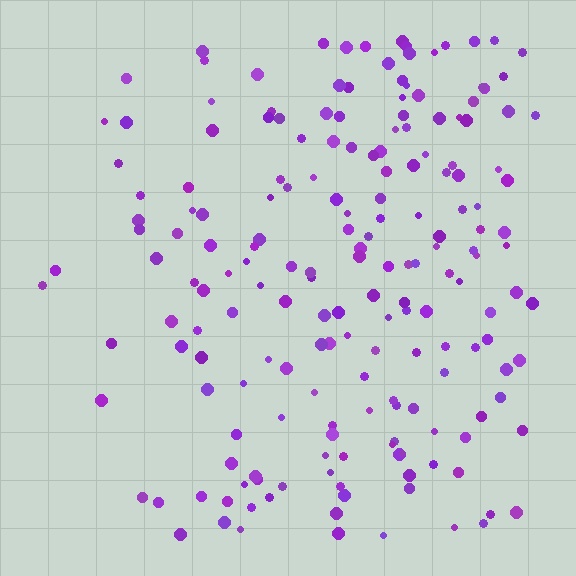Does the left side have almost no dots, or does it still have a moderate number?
Still a moderate number, just noticeably fewer than the right.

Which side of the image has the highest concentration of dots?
The right.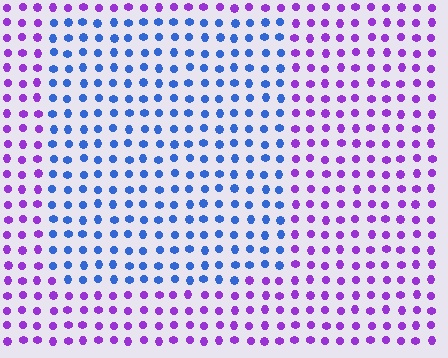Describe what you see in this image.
The image is filled with small purple elements in a uniform arrangement. A rectangle-shaped region is visible where the elements are tinted to a slightly different hue, forming a subtle color boundary.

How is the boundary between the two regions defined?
The boundary is defined purely by a slight shift in hue (about 58 degrees). Spacing, size, and orientation are identical on both sides.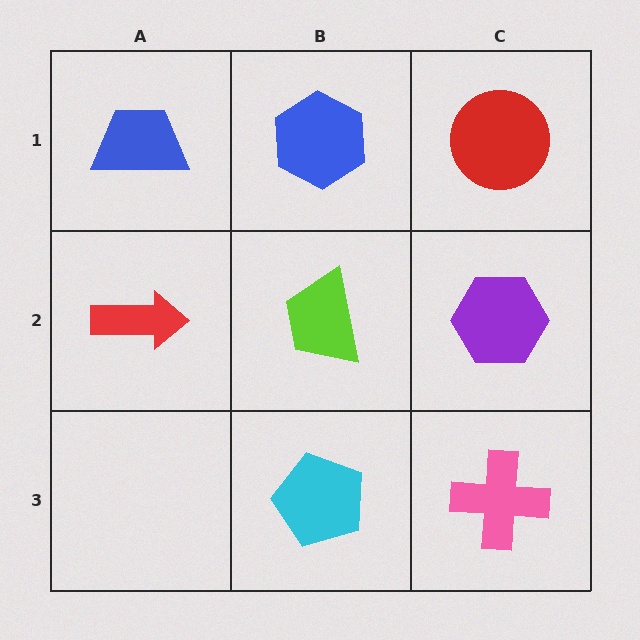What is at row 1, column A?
A blue trapezoid.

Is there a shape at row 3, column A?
No, that cell is empty.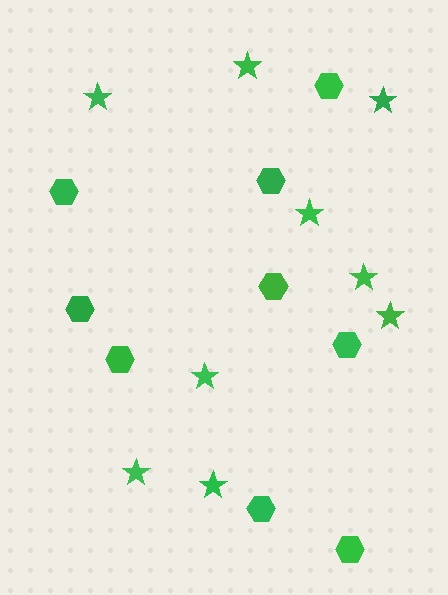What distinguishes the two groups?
There are 2 groups: one group of stars (9) and one group of hexagons (9).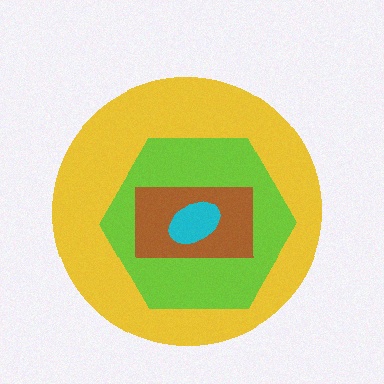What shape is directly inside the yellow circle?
The lime hexagon.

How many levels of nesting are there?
4.